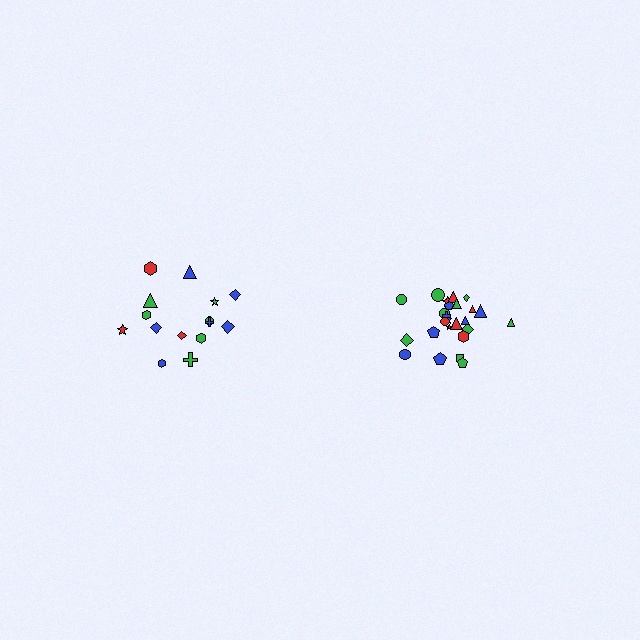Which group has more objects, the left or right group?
The right group.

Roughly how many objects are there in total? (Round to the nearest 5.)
Roughly 40 objects in total.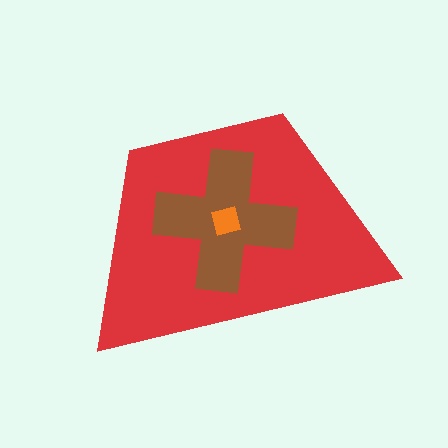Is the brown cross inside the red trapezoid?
Yes.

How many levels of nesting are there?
3.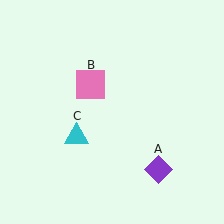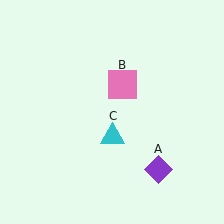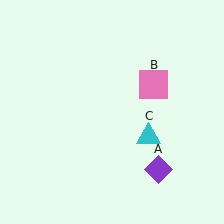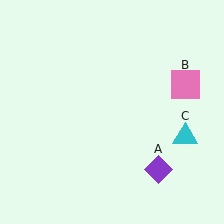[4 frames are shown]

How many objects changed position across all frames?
2 objects changed position: pink square (object B), cyan triangle (object C).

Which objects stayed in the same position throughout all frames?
Purple diamond (object A) remained stationary.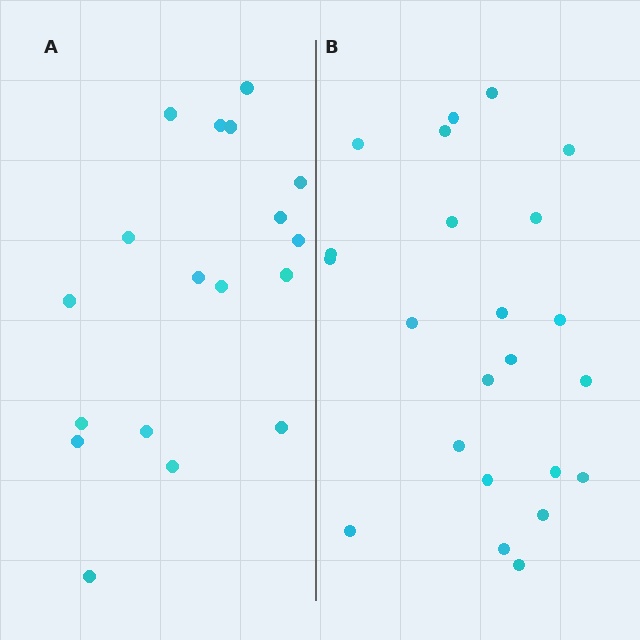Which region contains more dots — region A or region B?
Region B (the right region) has more dots.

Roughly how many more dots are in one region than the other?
Region B has about 5 more dots than region A.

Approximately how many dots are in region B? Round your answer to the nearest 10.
About 20 dots. (The exact count is 23, which rounds to 20.)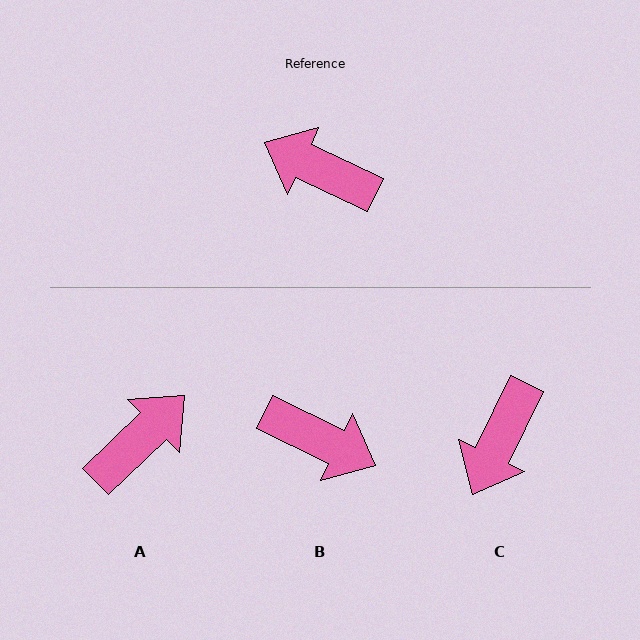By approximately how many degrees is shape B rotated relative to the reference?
Approximately 179 degrees counter-clockwise.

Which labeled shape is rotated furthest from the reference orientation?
B, about 179 degrees away.